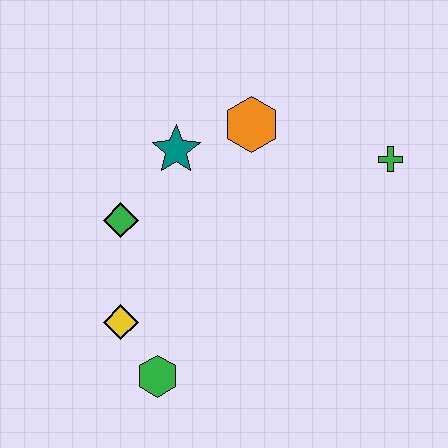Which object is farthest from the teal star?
The green hexagon is farthest from the teal star.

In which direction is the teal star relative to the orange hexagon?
The teal star is to the left of the orange hexagon.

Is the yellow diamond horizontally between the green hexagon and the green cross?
No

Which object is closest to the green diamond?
The teal star is closest to the green diamond.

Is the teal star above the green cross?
Yes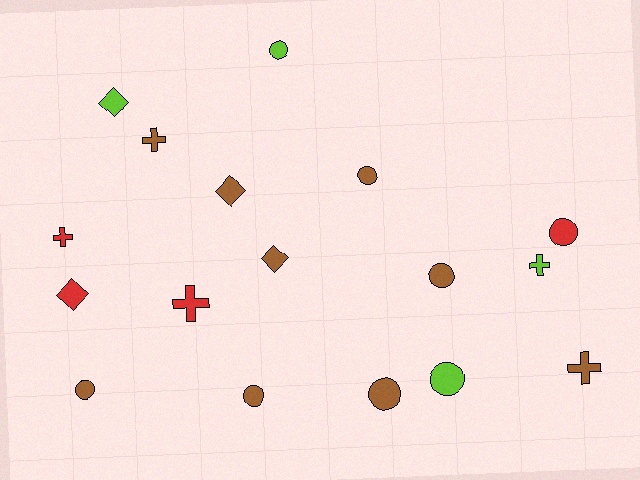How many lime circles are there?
There are 2 lime circles.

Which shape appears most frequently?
Circle, with 8 objects.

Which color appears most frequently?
Brown, with 9 objects.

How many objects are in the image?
There are 17 objects.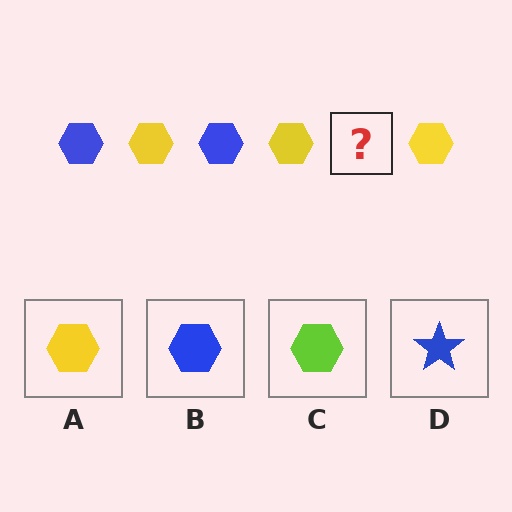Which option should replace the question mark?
Option B.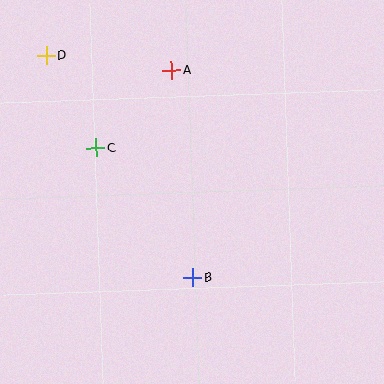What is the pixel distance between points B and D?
The distance between B and D is 266 pixels.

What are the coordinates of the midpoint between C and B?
The midpoint between C and B is at (144, 213).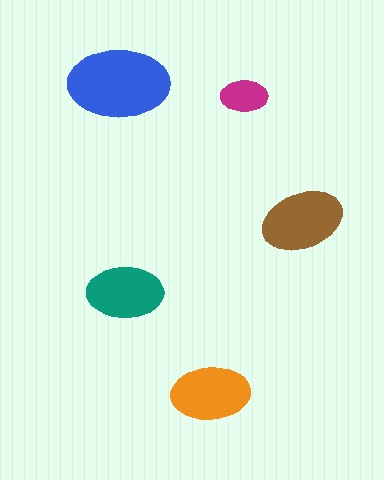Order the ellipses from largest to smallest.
the blue one, the brown one, the orange one, the teal one, the magenta one.